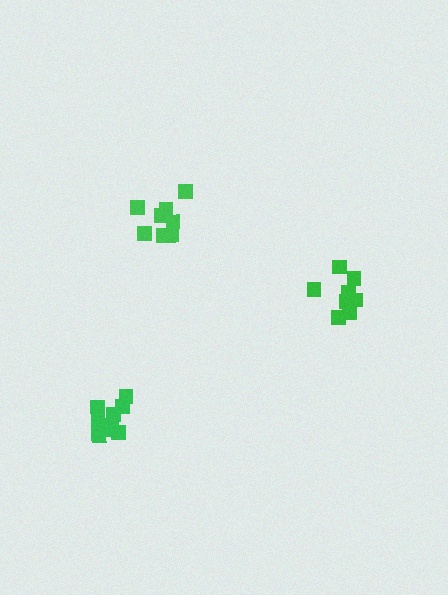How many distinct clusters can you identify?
There are 3 distinct clusters.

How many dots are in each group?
Group 1: 8 dots, Group 2: 11 dots, Group 3: 9 dots (28 total).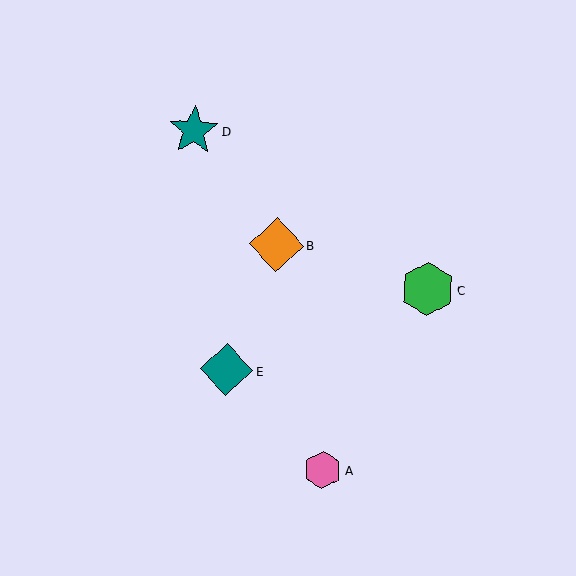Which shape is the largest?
The orange diamond (labeled B) is the largest.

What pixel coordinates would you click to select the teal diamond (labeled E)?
Click at (226, 370) to select the teal diamond E.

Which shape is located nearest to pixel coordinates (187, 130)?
The teal star (labeled D) at (194, 130) is nearest to that location.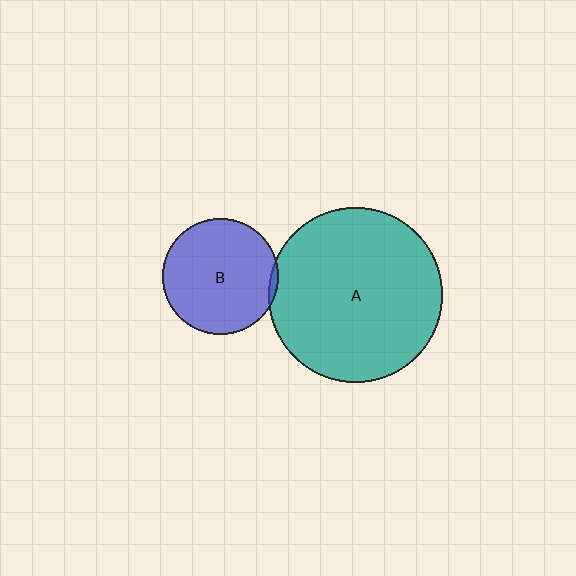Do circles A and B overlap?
Yes.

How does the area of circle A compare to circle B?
Approximately 2.3 times.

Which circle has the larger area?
Circle A (teal).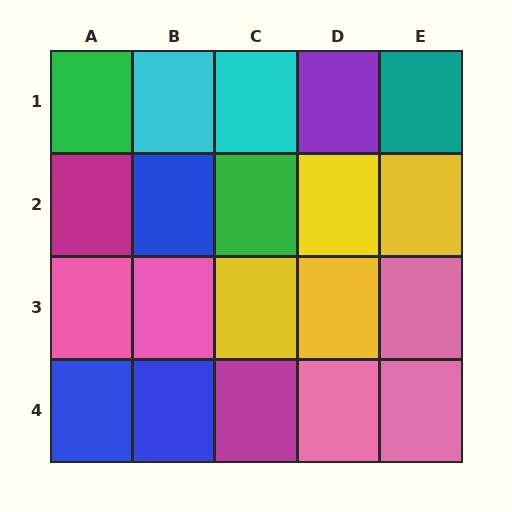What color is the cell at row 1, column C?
Cyan.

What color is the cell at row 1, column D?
Purple.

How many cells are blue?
3 cells are blue.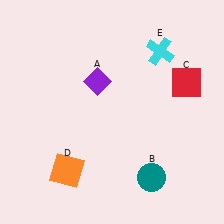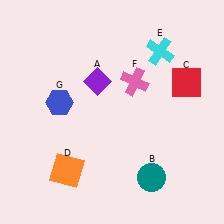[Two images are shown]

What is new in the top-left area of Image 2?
A blue hexagon (G) was added in the top-left area of Image 2.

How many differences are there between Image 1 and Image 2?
There are 2 differences between the two images.